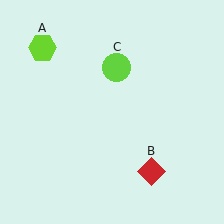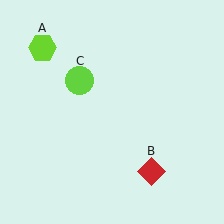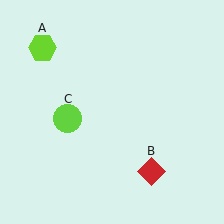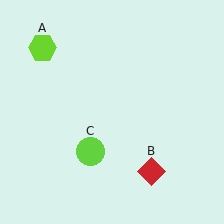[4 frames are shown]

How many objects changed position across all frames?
1 object changed position: lime circle (object C).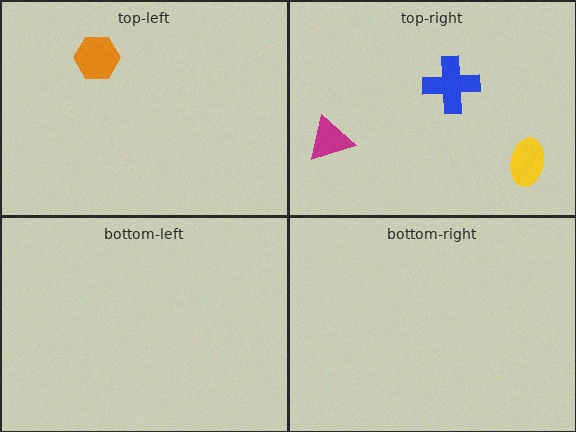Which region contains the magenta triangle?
The top-right region.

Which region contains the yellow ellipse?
The top-right region.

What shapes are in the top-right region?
The magenta triangle, the yellow ellipse, the blue cross.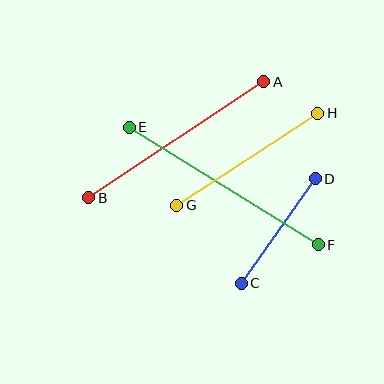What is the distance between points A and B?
The distance is approximately 210 pixels.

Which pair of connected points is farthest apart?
Points E and F are farthest apart.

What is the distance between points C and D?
The distance is approximately 128 pixels.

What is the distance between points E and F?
The distance is approximately 223 pixels.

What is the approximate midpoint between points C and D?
The midpoint is at approximately (278, 231) pixels.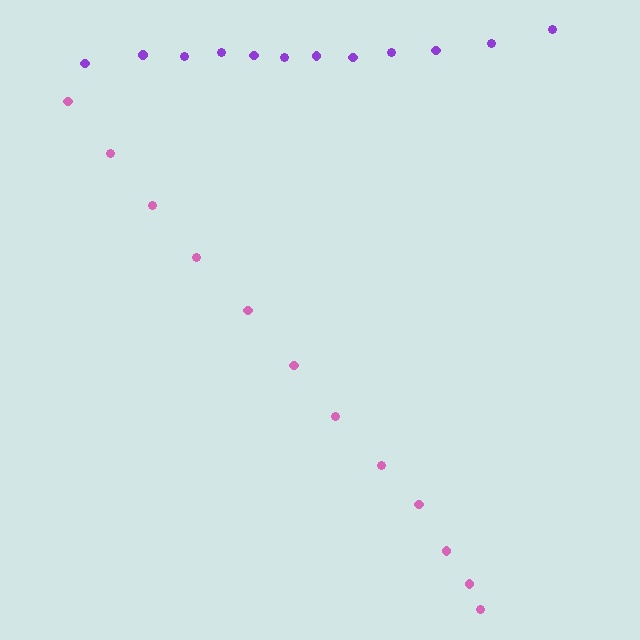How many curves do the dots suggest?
There are 2 distinct paths.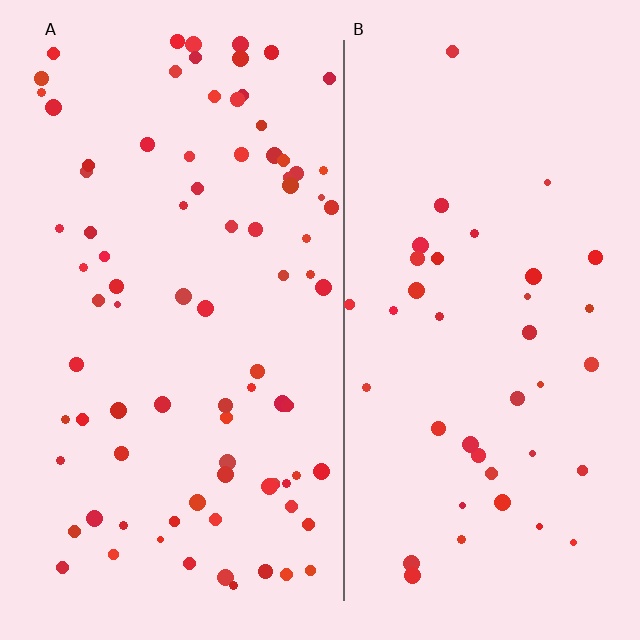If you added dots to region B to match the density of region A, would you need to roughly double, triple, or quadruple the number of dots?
Approximately double.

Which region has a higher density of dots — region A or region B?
A (the left).